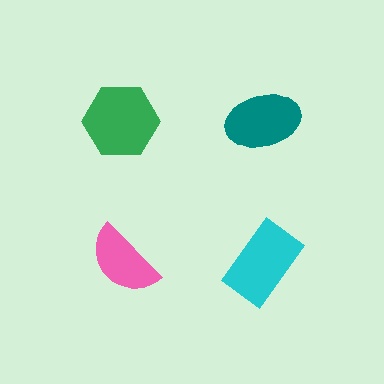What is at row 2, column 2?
A cyan rectangle.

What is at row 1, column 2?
A teal ellipse.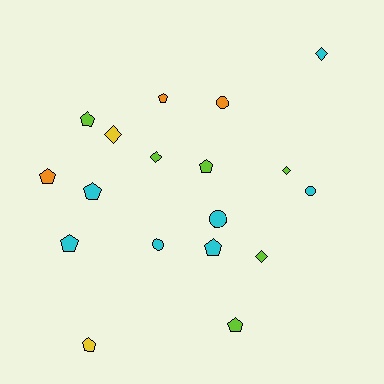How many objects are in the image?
There are 18 objects.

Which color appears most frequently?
Cyan, with 7 objects.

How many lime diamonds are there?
There are 3 lime diamonds.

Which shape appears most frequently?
Pentagon, with 9 objects.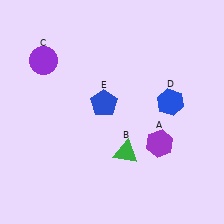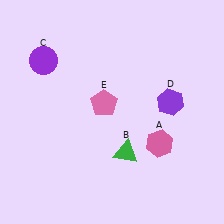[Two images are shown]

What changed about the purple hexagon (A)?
In Image 1, A is purple. In Image 2, it changed to pink.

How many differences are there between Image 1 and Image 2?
There are 3 differences between the two images.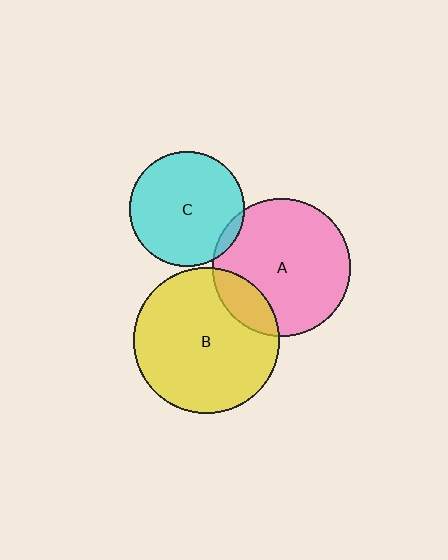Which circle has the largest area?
Circle B (yellow).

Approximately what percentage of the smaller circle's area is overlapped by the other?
Approximately 15%.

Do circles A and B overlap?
Yes.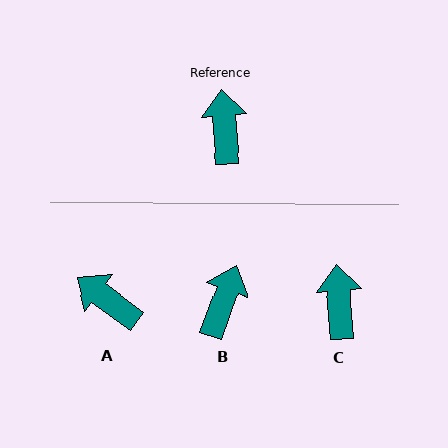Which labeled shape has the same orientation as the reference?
C.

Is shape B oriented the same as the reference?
No, it is off by about 24 degrees.